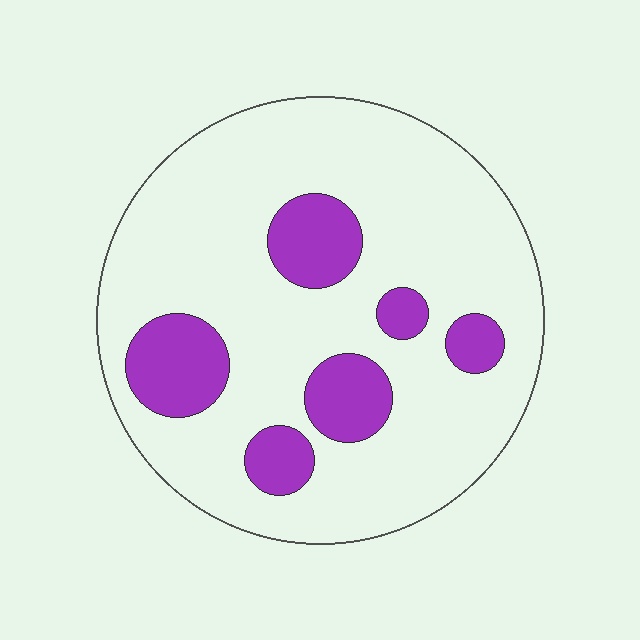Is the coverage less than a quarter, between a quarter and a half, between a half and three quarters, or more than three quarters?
Less than a quarter.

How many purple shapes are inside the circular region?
6.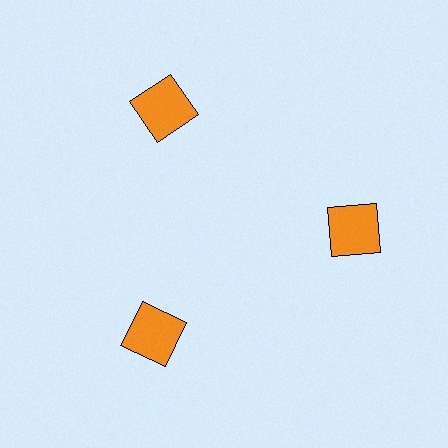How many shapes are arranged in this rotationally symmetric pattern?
There are 3 shapes, arranged in 3 groups of 1.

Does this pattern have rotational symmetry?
Yes, this pattern has 3-fold rotational symmetry. It looks the same after rotating 120 degrees around the center.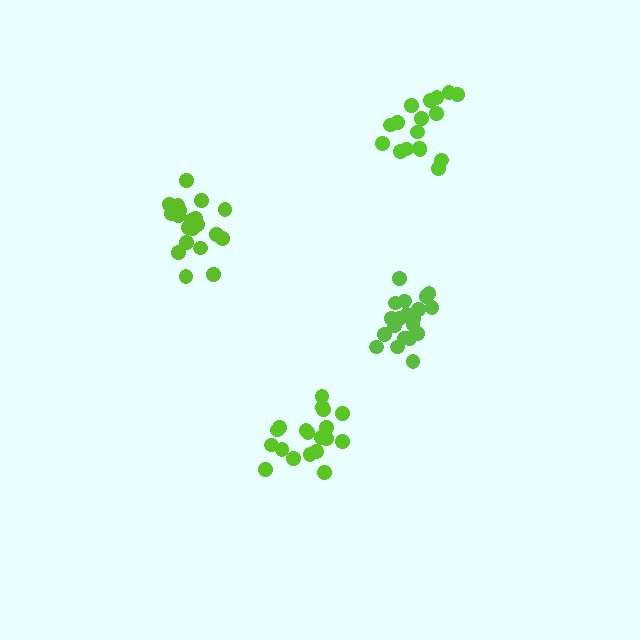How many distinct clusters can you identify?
There are 4 distinct clusters.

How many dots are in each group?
Group 1: 20 dots, Group 2: 19 dots, Group 3: 17 dots, Group 4: 20 dots (76 total).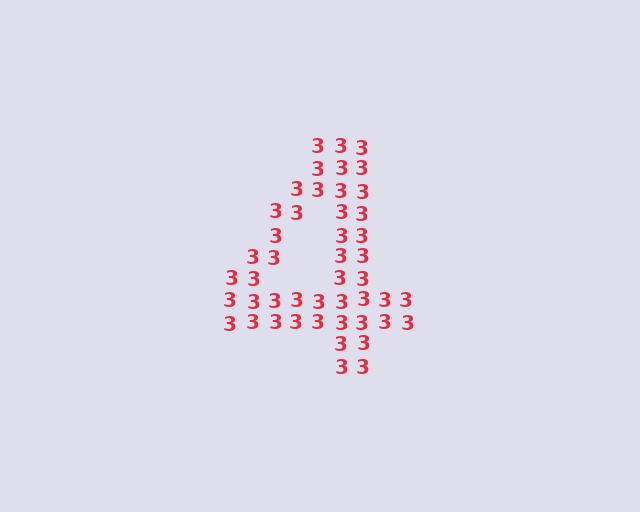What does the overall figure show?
The overall figure shows the digit 4.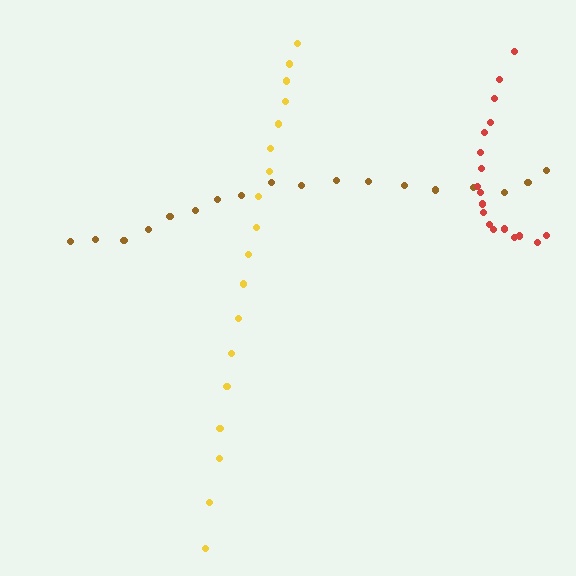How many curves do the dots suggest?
There are 3 distinct paths.